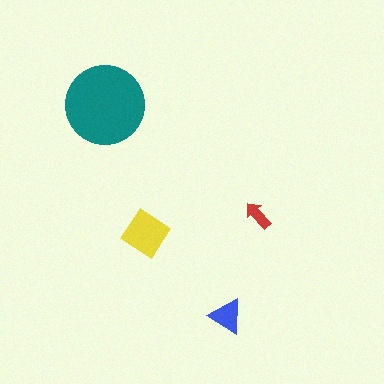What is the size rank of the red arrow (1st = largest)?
4th.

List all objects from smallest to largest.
The red arrow, the blue triangle, the yellow diamond, the teal circle.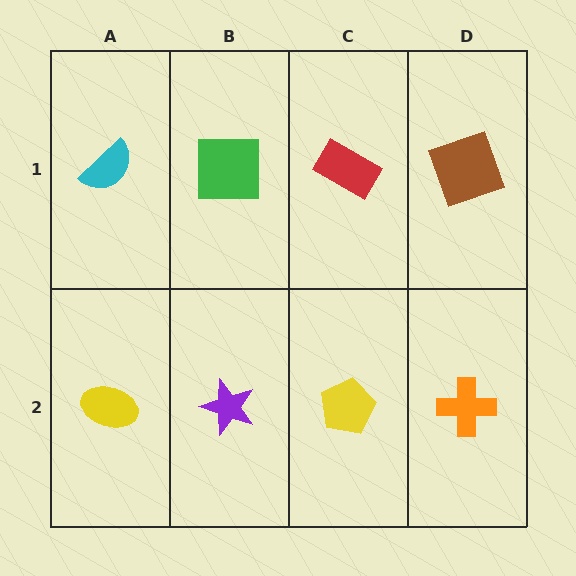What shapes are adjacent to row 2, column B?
A green square (row 1, column B), a yellow ellipse (row 2, column A), a yellow pentagon (row 2, column C).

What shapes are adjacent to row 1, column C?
A yellow pentagon (row 2, column C), a green square (row 1, column B), a brown square (row 1, column D).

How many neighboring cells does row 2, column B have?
3.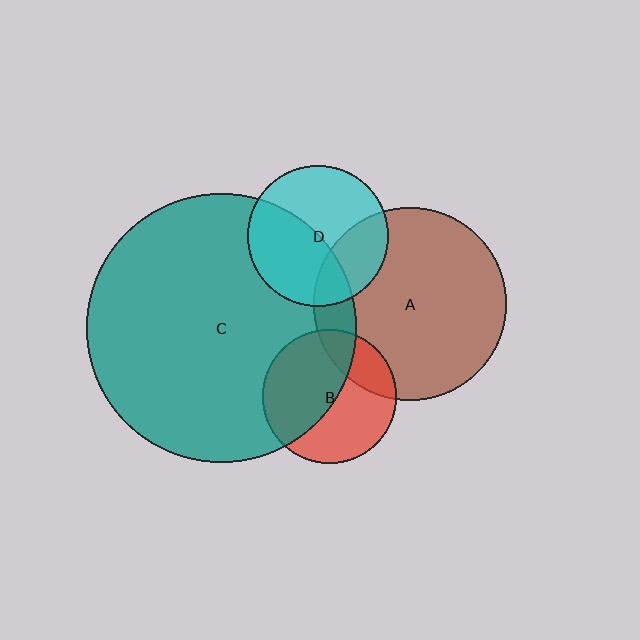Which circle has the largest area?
Circle C (teal).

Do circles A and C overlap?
Yes.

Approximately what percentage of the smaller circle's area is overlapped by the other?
Approximately 10%.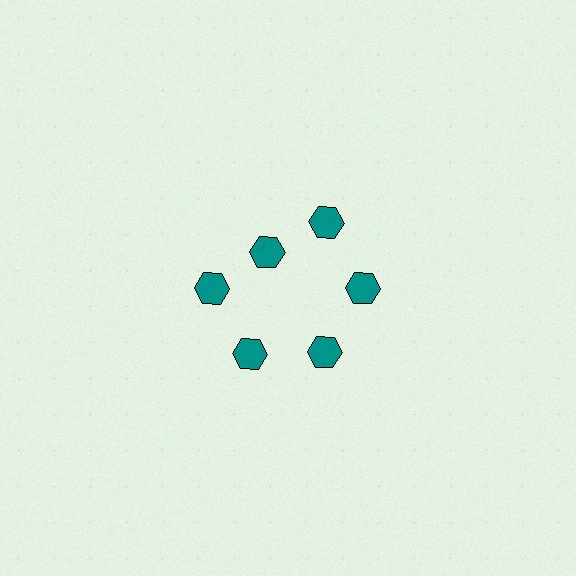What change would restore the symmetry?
The symmetry would be restored by moving it outward, back onto the ring so that all 6 hexagons sit at equal angles and equal distance from the center.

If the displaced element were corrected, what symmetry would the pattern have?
It would have 6-fold rotational symmetry — the pattern would map onto itself every 60 degrees.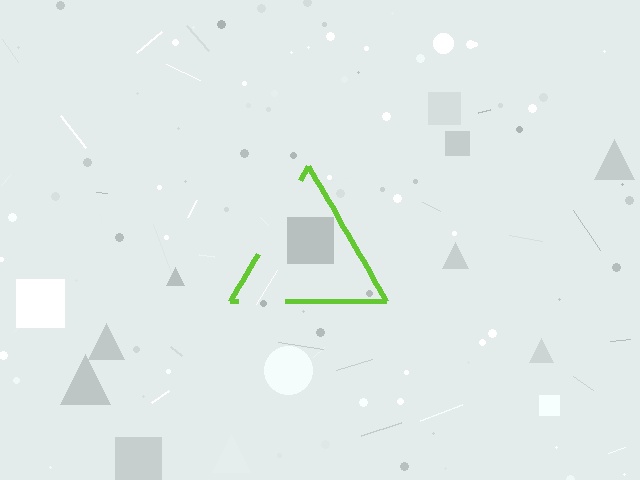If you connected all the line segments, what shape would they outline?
They would outline a triangle.